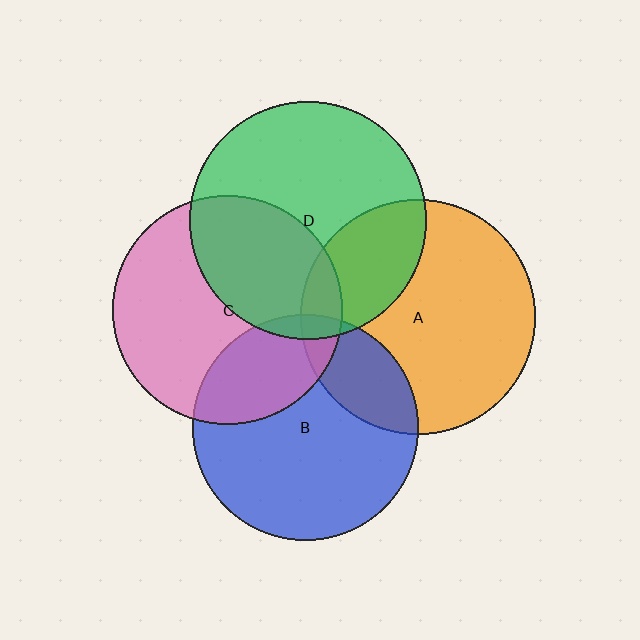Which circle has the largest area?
Circle D (green).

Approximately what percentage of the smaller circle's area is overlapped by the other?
Approximately 40%.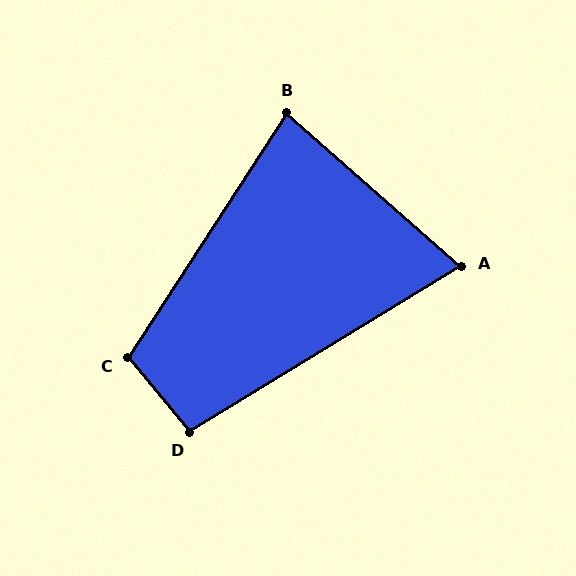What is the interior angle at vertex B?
Approximately 82 degrees (acute).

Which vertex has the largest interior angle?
C, at approximately 107 degrees.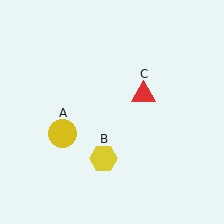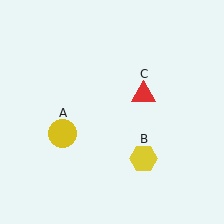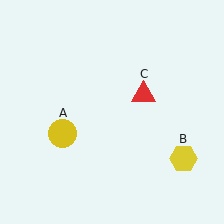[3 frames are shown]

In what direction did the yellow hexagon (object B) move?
The yellow hexagon (object B) moved right.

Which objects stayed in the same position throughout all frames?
Yellow circle (object A) and red triangle (object C) remained stationary.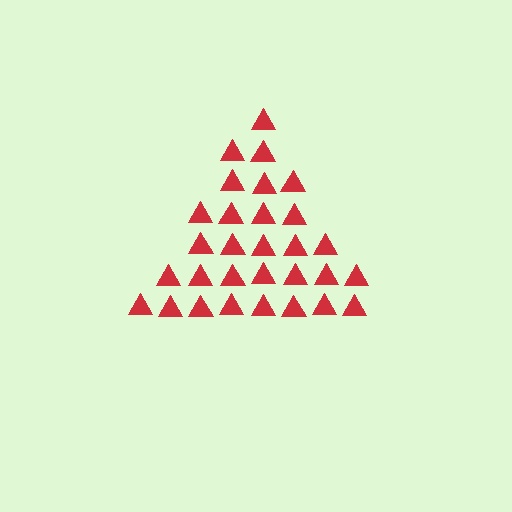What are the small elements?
The small elements are triangles.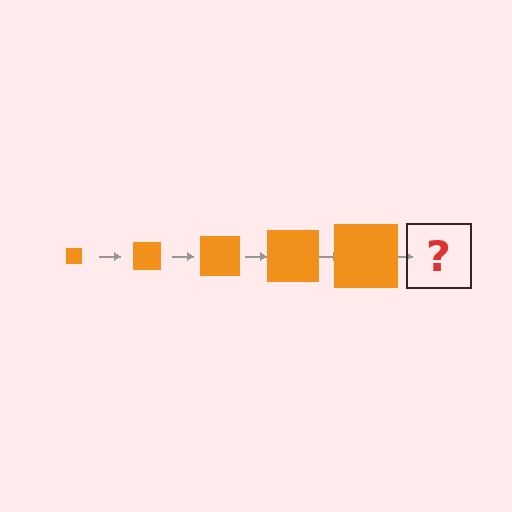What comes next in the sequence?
The next element should be an orange square, larger than the previous one.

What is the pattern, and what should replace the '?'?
The pattern is that the square gets progressively larger each step. The '?' should be an orange square, larger than the previous one.